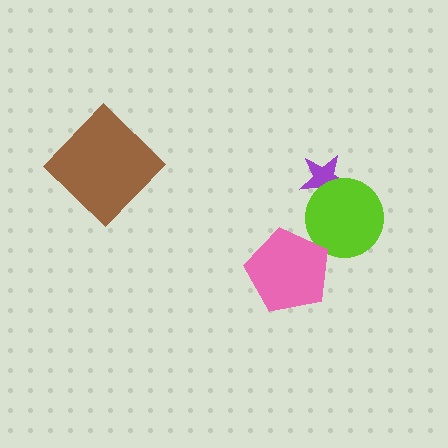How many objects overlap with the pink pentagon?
0 objects overlap with the pink pentagon.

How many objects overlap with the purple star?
1 object overlaps with the purple star.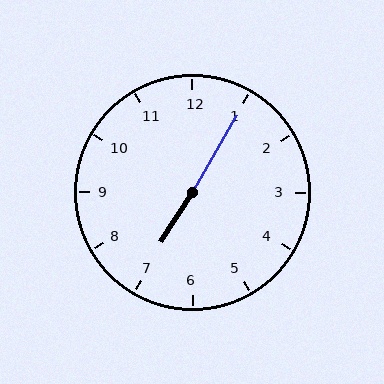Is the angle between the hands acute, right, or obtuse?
It is obtuse.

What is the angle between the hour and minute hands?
Approximately 178 degrees.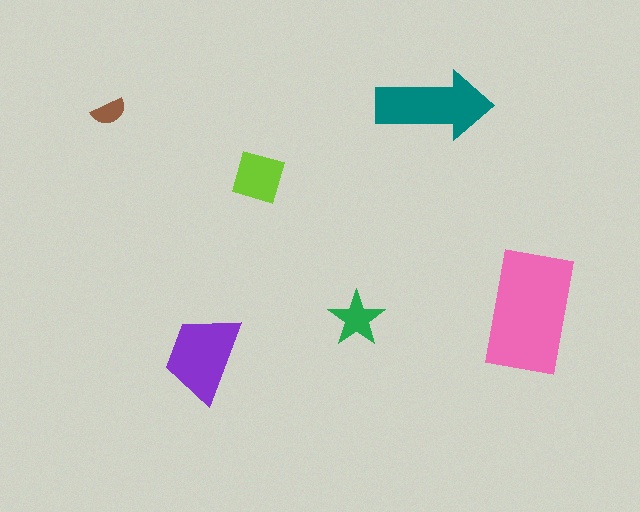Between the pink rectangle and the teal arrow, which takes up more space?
The pink rectangle.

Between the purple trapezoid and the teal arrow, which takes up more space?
The teal arrow.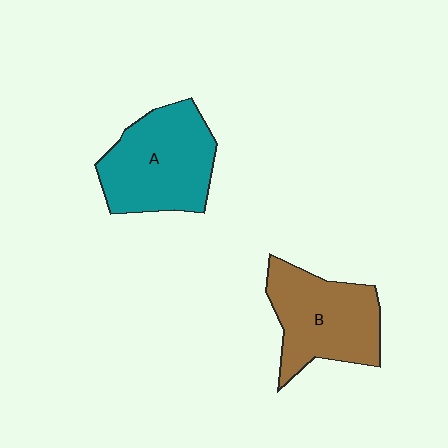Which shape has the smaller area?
Shape B (brown).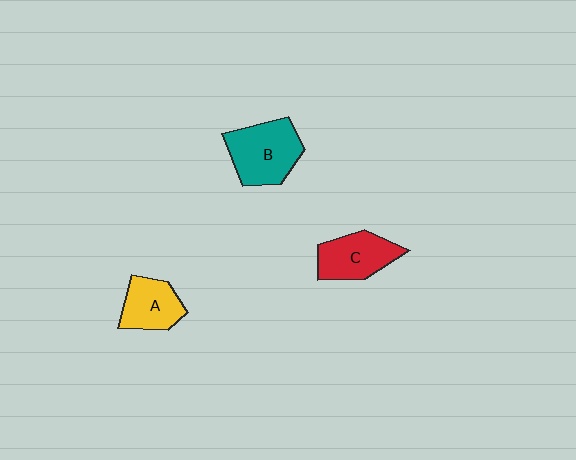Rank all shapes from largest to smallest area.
From largest to smallest: B (teal), C (red), A (yellow).